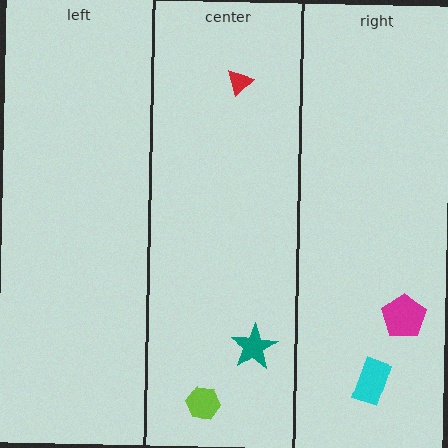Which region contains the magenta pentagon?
The right region.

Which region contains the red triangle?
The center region.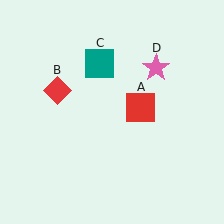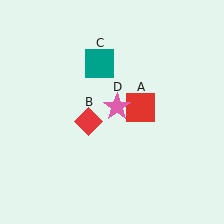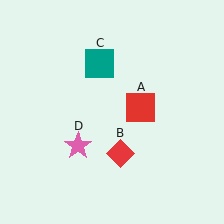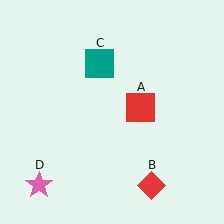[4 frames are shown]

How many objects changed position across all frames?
2 objects changed position: red diamond (object B), pink star (object D).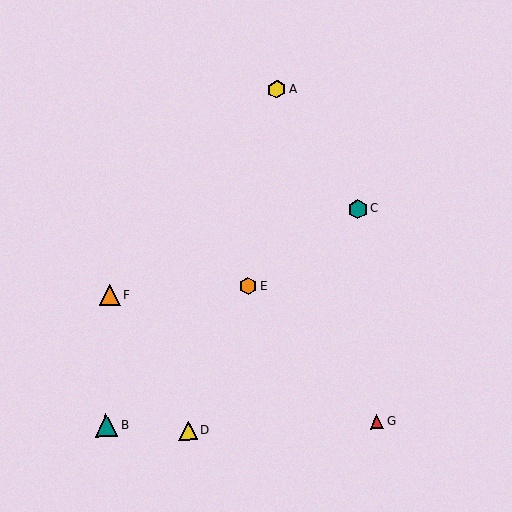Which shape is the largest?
The teal triangle (labeled B) is the largest.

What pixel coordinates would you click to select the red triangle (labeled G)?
Click at (377, 422) to select the red triangle G.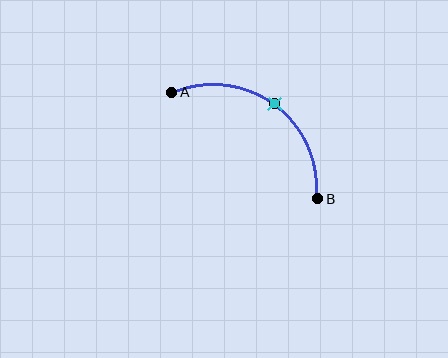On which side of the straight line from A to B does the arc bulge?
The arc bulges above and to the right of the straight line connecting A and B.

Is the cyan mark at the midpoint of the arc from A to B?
Yes. The cyan mark lies on the arc at equal arc-length from both A and B — it is the arc midpoint.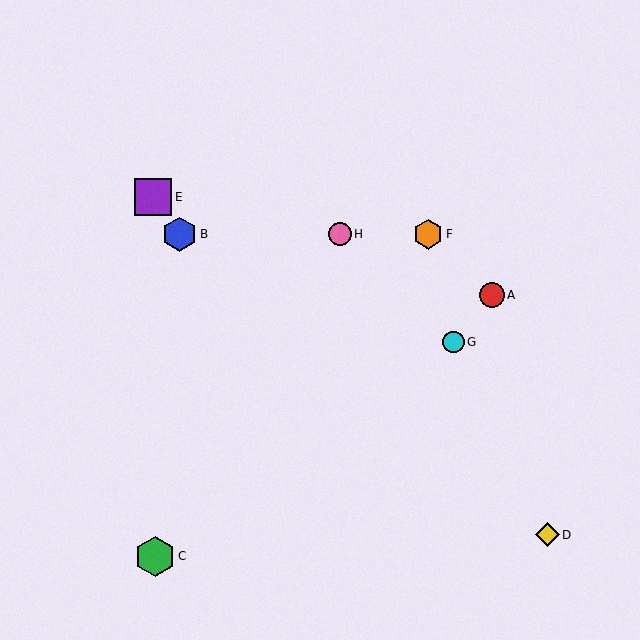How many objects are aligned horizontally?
3 objects (B, F, H) are aligned horizontally.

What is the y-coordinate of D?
Object D is at y≈535.